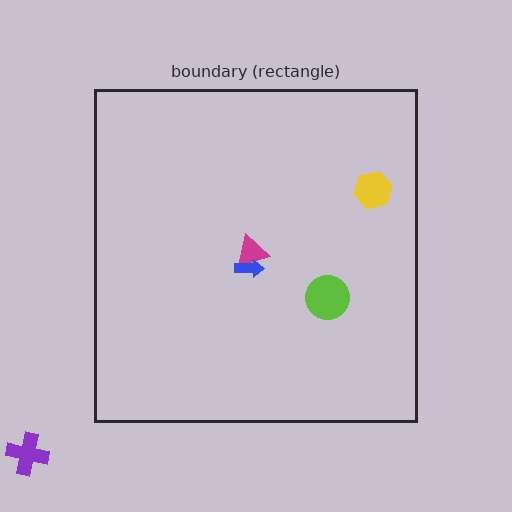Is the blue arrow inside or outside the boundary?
Inside.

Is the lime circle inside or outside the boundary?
Inside.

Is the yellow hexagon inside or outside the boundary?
Inside.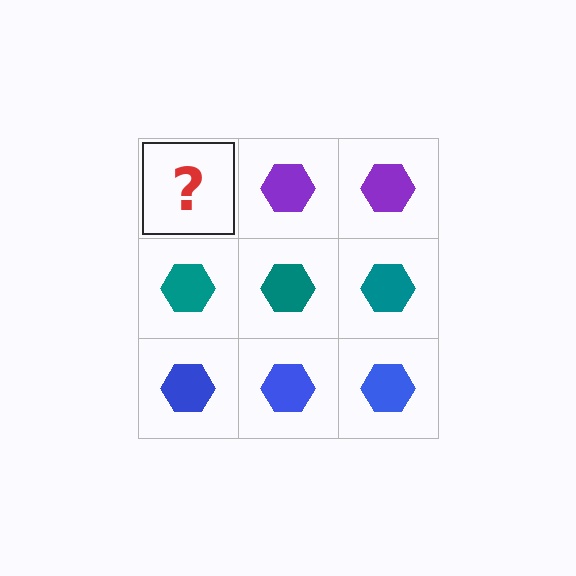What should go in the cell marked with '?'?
The missing cell should contain a purple hexagon.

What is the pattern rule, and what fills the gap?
The rule is that each row has a consistent color. The gap should be filled with a purple hexagon.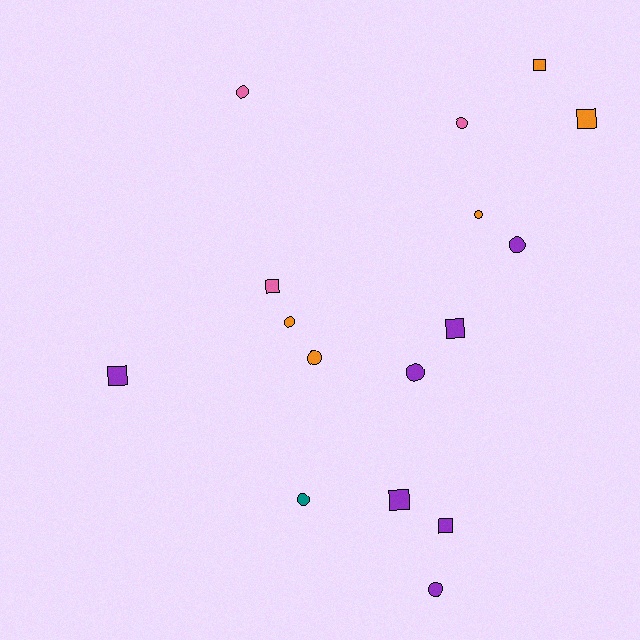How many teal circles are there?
There is 1 teal circle.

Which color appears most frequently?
Purple, with 7 objects.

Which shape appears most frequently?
Circle, with 9 objects.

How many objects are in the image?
There are 16 objects.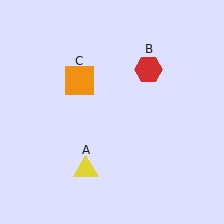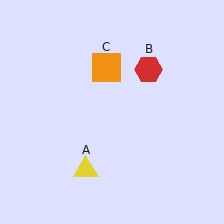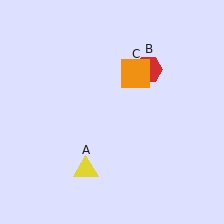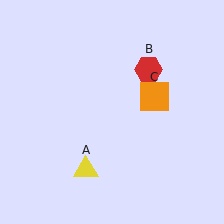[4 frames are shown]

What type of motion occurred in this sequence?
The orange square (object C) rotated clockwise around the center of the scene.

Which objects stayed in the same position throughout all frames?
Yellow triangle (object A) and red hexagon (object B) remained stationary.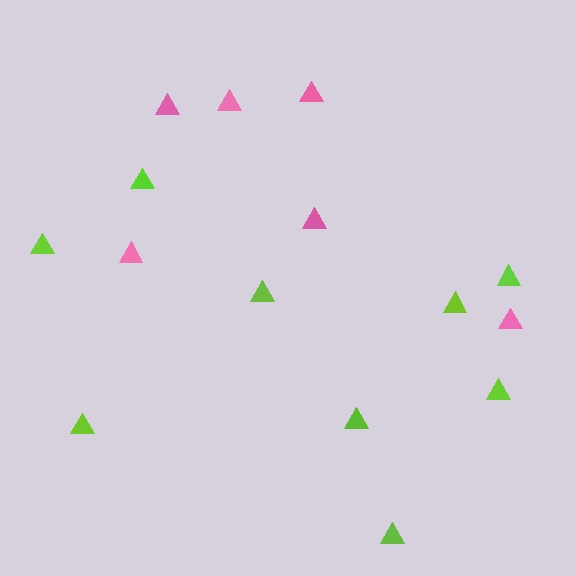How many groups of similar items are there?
There are 2 groups: one group of lime triangles (9) and one group of pink triangles (6).